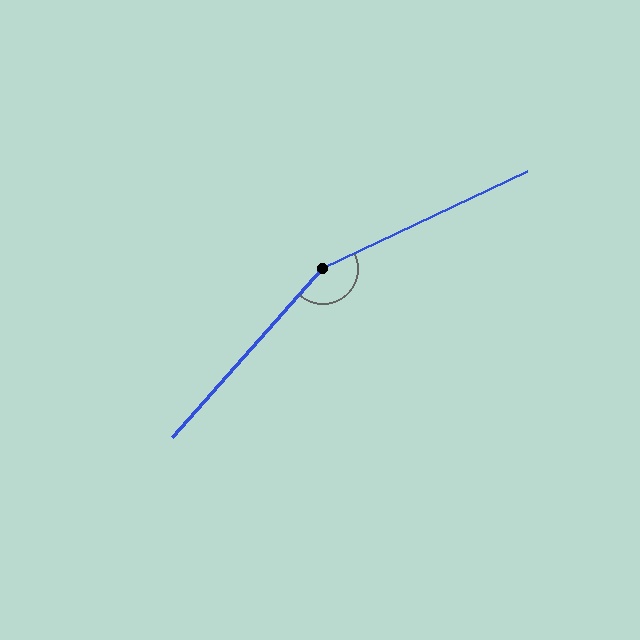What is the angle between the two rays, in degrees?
Approximately 157 degrees.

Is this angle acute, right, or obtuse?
It is obtuse.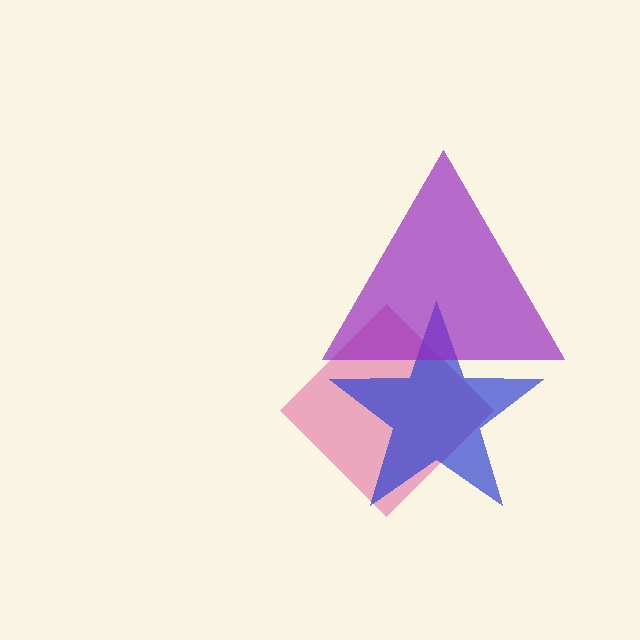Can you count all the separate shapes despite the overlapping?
Yes, there are 3 separate shapes.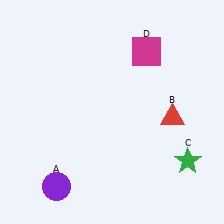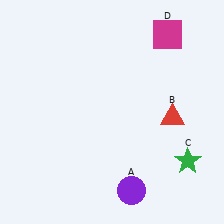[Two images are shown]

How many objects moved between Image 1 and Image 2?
2 objects moved between the two images.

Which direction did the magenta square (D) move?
The magenta square (D) moved right.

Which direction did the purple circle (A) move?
The purple circle (A) moved right.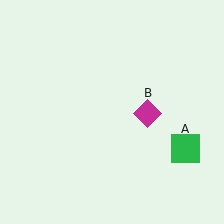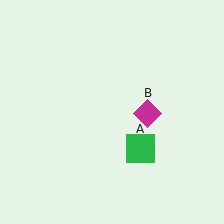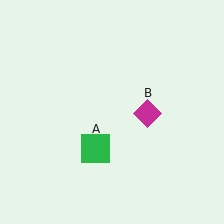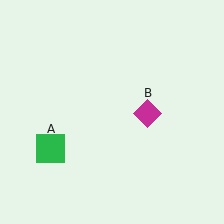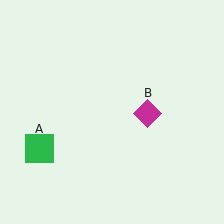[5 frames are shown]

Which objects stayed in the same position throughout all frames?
Magenta diamond (object B) remained stationary.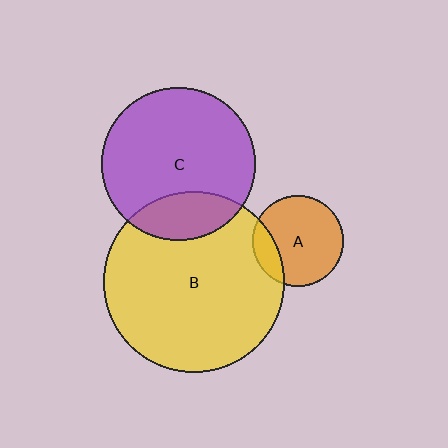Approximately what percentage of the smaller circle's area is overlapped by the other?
Approximately 20%.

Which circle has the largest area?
Circle B (yellow).